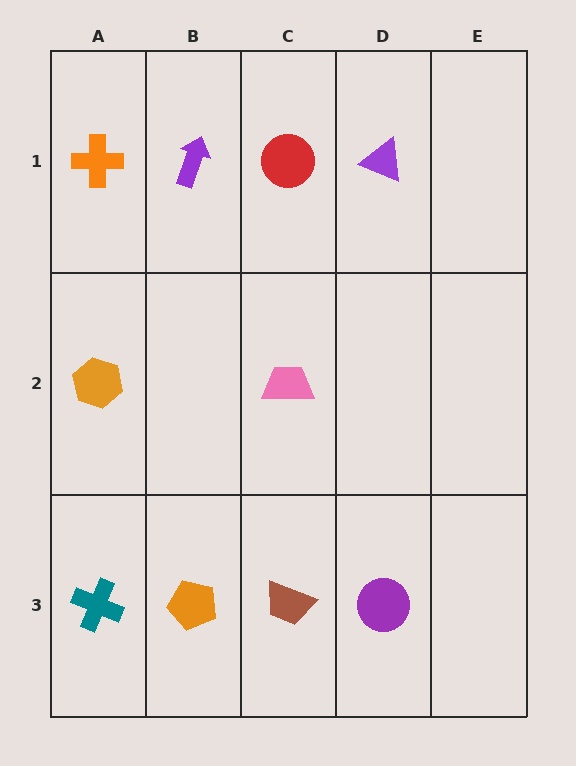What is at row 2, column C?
A pink trapezoid.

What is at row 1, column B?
A purple arrow.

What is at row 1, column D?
A purple triangle.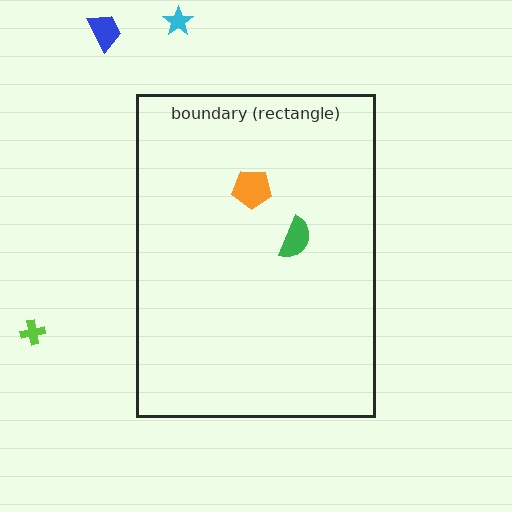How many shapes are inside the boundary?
2 inside, 3 outside.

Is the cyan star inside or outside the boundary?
Outside.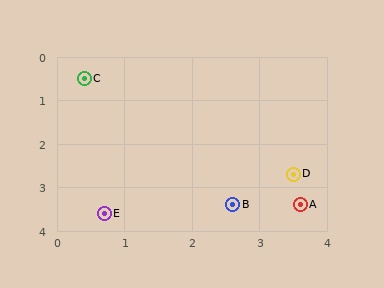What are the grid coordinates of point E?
Point E is at approximately (0.7, 3.6).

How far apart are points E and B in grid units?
Points E and B are about 1.9 grid units apart.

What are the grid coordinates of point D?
Point D is at approximately (3.5, 2.7).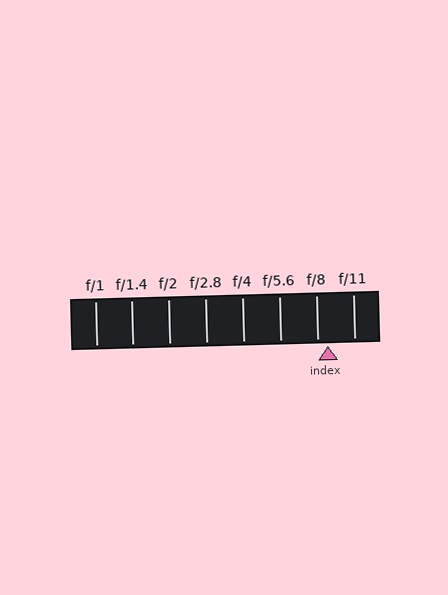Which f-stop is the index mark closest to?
The index mark is closest to f/8.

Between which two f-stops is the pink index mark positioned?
The index mark is between f/8 and f/11.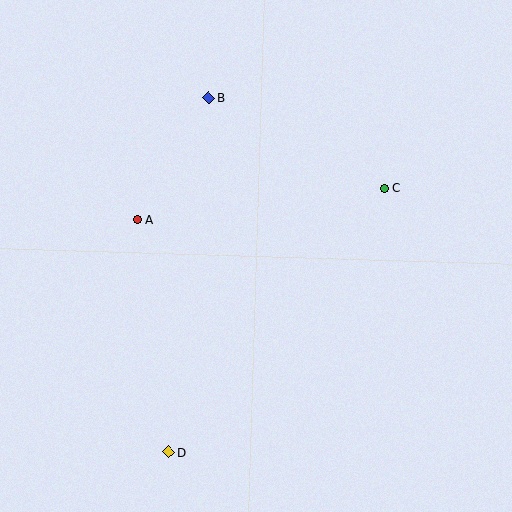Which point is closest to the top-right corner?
Point C is closest to the top-right corner.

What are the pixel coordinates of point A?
Point A is at (137, 220).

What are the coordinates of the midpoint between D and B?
The midpoint between D and B is at (189, 275).